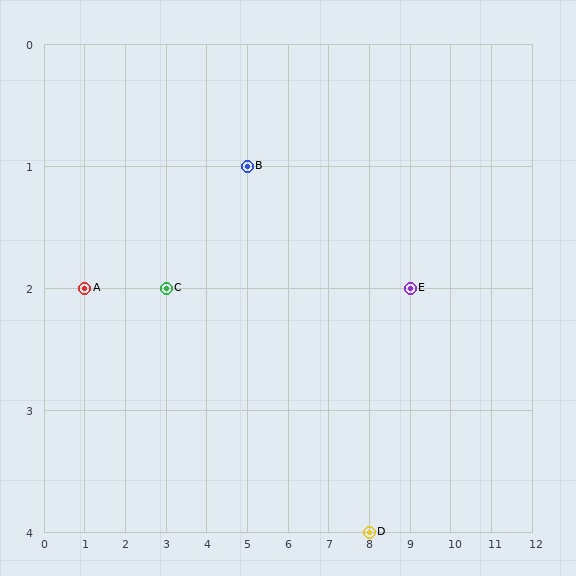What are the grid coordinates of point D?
Point D is at grid coordinates (8, 4).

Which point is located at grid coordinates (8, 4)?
Point D is at (8, 4).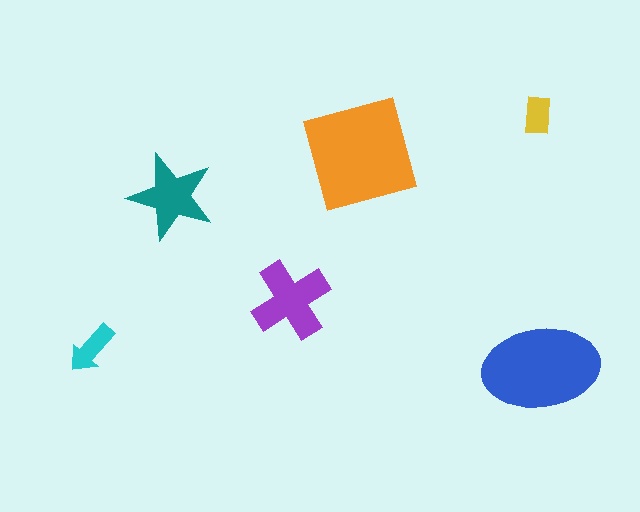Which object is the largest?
The orange square.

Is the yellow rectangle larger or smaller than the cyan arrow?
Smaller.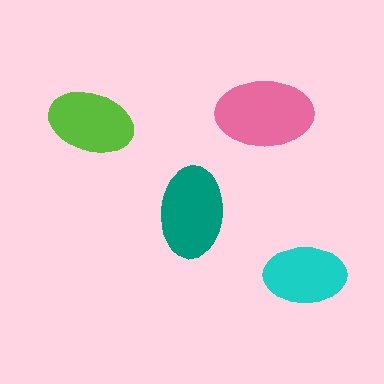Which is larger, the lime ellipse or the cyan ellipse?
The lime one.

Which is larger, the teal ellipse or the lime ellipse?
The teal one.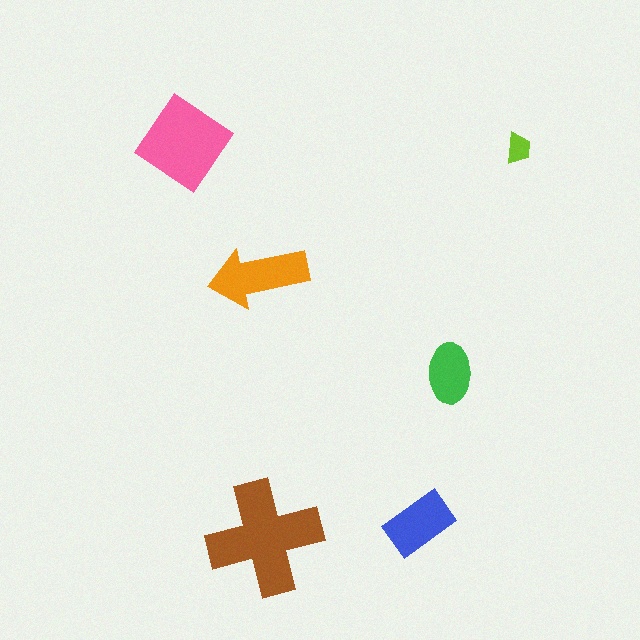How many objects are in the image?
There are 6 objects in the image.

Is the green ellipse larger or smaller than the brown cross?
Smaller.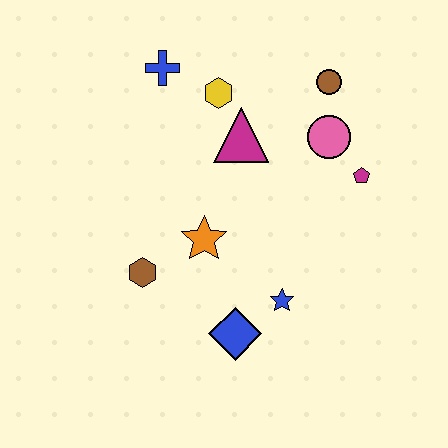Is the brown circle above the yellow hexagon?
Yes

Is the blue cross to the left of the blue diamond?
Yes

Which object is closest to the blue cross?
The yellow hexagon is closest to the blue cross.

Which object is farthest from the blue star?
The blue cross is farthest from the blue star.